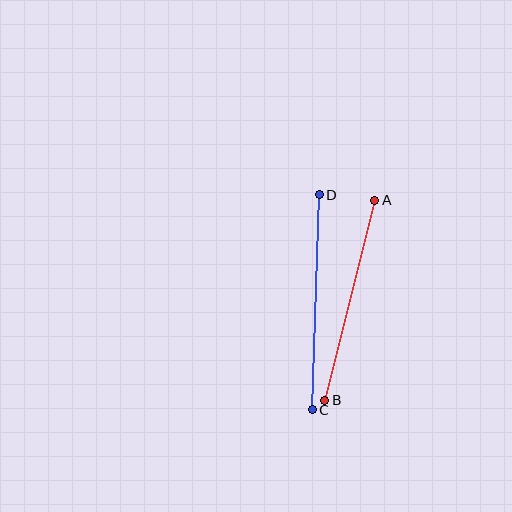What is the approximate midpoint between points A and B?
The midpoint is at approximately (350, 300) pixels.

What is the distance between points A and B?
The distance is approximately 206 pixels.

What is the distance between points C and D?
The distance is approximately 215 pixels.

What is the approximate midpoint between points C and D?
The midpoint is at approximately (316, 302) pixels.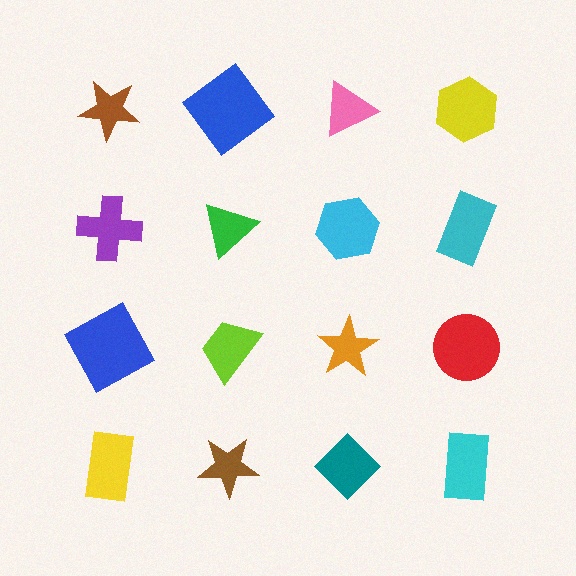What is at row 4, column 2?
A brown star.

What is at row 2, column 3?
A cyan hexagon.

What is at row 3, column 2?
A lime trapezoid.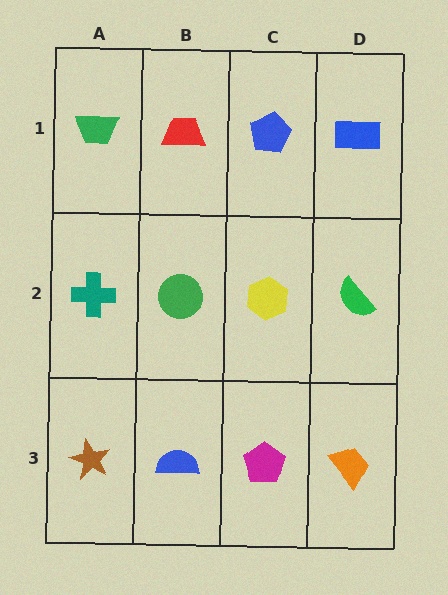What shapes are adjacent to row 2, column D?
A blue rectangle (row 1, column D), an orange trapezoid (row 3, column D), a yellow hexagon (row 2, column C).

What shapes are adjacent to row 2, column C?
A blue pentagon (row 1, column C), a magenta pentagon (row 3, column C), a green circle (row 2, column B), a green semicircle (row 2, column D).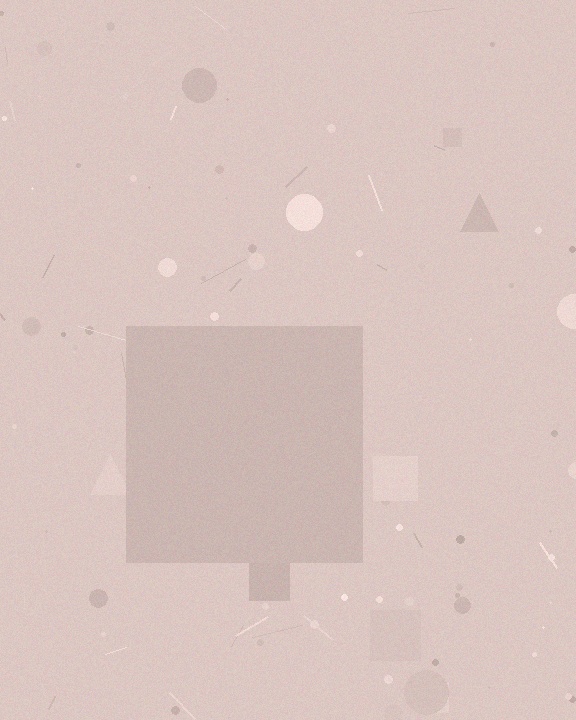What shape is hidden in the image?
A square is hidden in the image.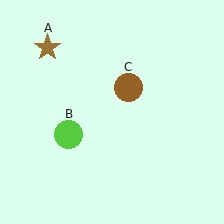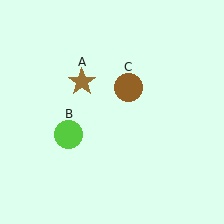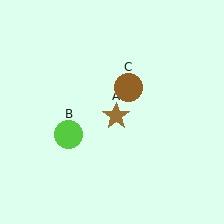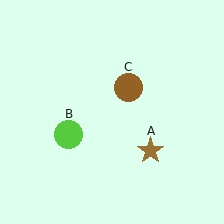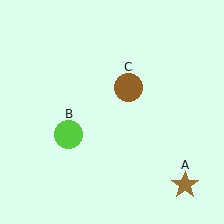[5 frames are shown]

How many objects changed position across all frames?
1 object changed position: brown star (object A).